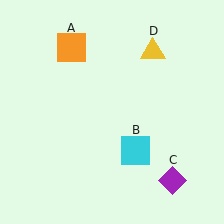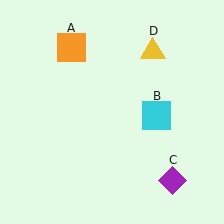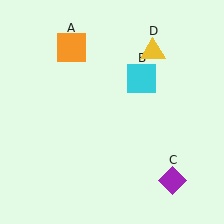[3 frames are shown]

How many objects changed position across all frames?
1 object changed position: cyan square (object B).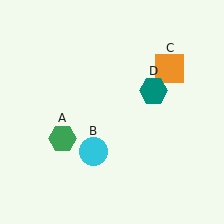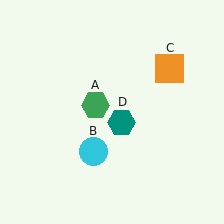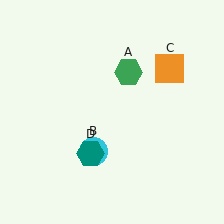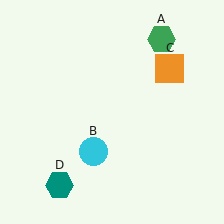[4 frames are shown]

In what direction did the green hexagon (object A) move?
The green hexagon (object A) moved up and to the right.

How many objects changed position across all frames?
2 objects changed position: green hexagon (object A), teal hexagon (object D).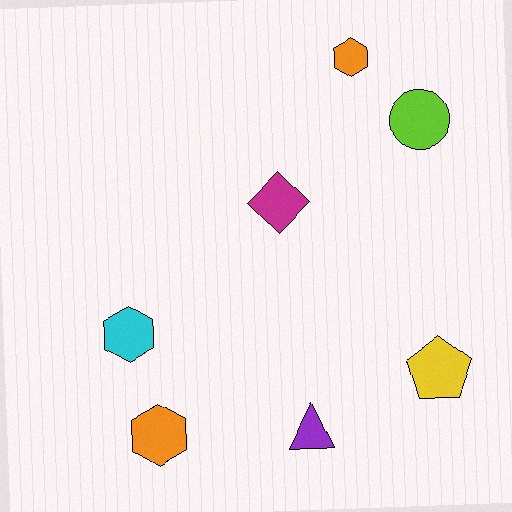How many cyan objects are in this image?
There is 1 cyan object.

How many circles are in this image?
There is 1 circle.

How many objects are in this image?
There are 7 objects.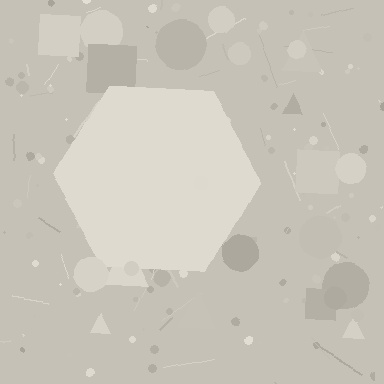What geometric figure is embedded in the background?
A hexagon is embedded in the background.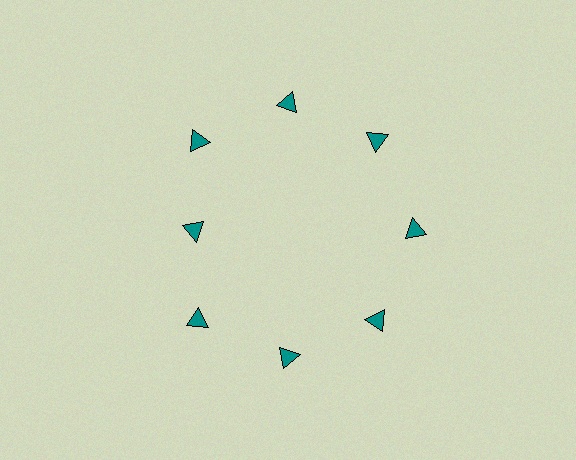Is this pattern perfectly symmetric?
No. The 8 teal triangles are arranged in a ring, but one element near the 9 o'clock position is pulled inward toward the center, breaking the 8-fold rotational symmetry.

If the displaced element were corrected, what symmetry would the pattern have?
It would have 8-fold rotational symmetry — the pattern would map onto itself every 45 degrees.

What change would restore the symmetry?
The symmetry would be restored by moving it outward, back onto the ring so that all 8 triangles sit at equal angles and equal distance from the center.